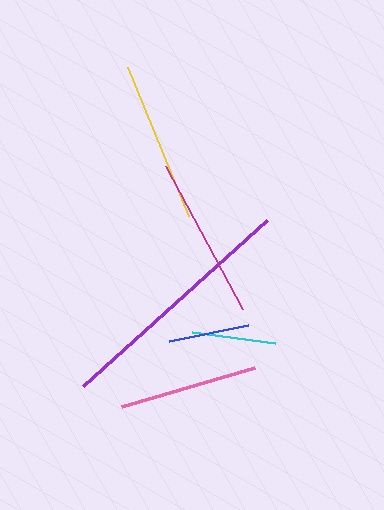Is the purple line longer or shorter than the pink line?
The purple line is longer than the pink line.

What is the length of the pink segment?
The pink segment is approximately 139 pixels long.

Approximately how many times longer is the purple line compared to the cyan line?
The purple line is approximately 3.0 times the length of the cyan line.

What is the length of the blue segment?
The blue segment is approximately 81 pixels long.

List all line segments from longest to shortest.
From longest to shortest: purple, magenta, yellow, pink, cyan, blue.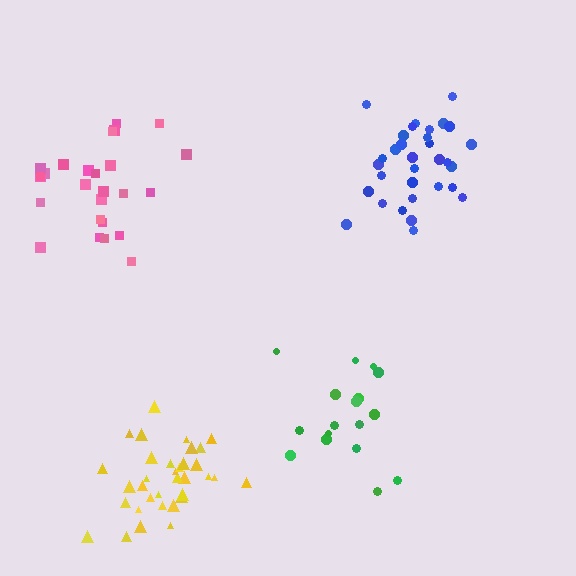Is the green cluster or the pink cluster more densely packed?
Pink.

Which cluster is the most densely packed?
Yellow.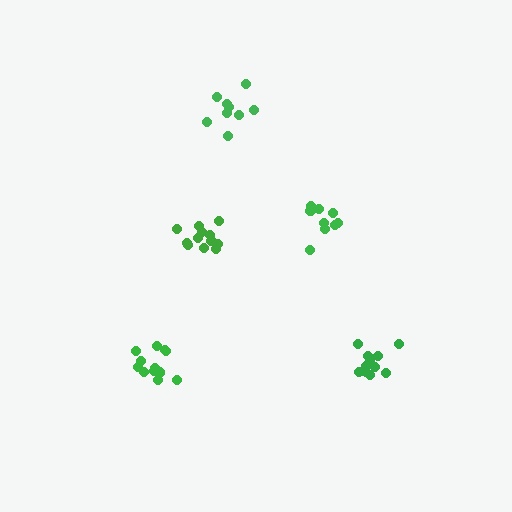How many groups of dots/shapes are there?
There are 5 groups.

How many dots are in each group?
Group 1: 13 dots, Group 2: 12 dots, Group 3: 9 dots, Group 4: 13 dots, Group 5: 10 dots (57 total).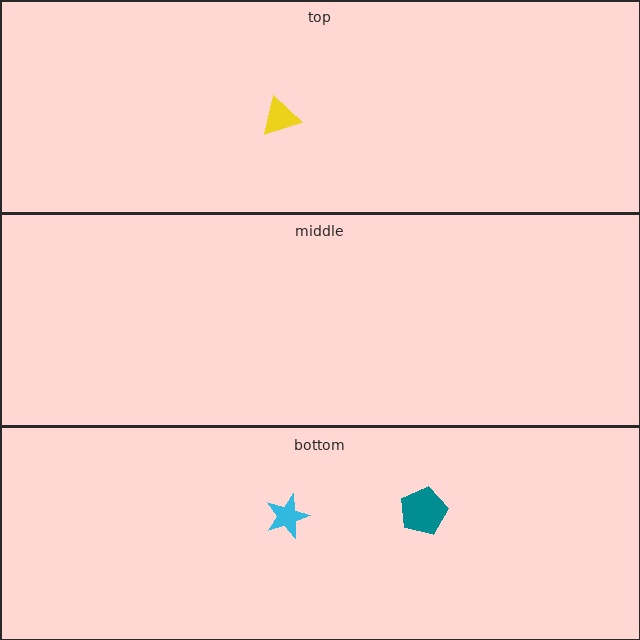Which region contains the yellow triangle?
The top region.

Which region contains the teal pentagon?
The bottom region.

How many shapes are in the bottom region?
2.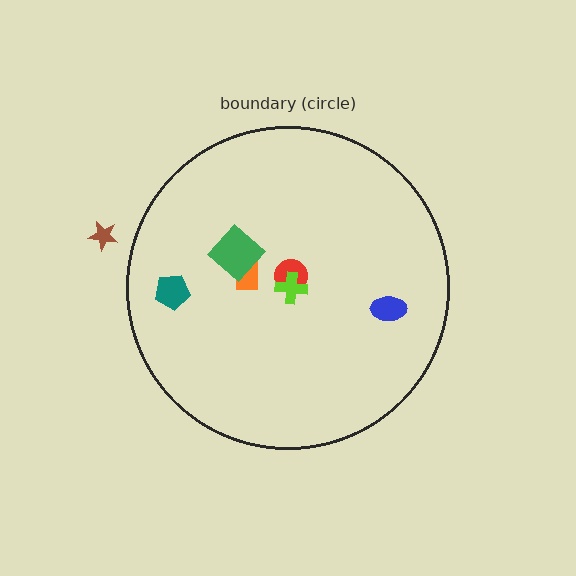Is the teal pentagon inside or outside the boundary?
Inside.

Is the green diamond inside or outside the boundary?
Inside.